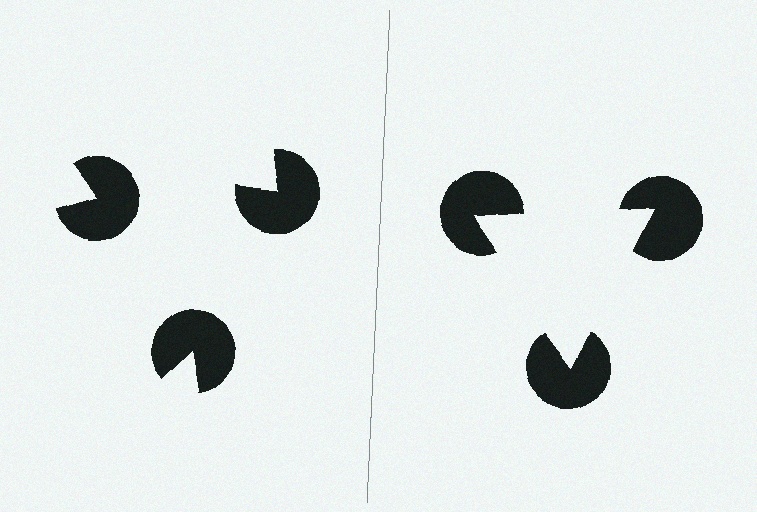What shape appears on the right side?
An illusory triangle.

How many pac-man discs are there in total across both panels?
6 — 3 on each side.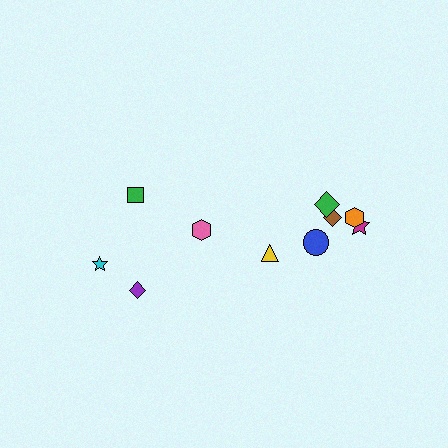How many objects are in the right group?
There are 6 objects.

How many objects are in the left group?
There are 4 objects.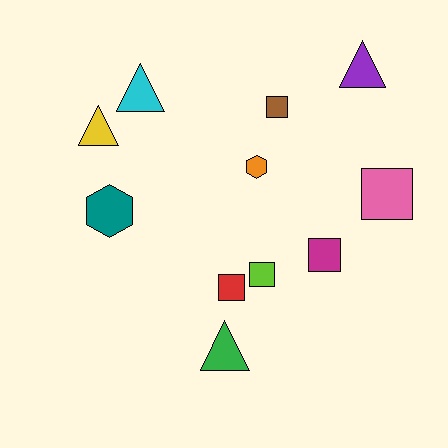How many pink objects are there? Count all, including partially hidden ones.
There is 1 pink object.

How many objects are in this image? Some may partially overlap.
There are 11 objects.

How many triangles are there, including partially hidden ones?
There are 4 triangles.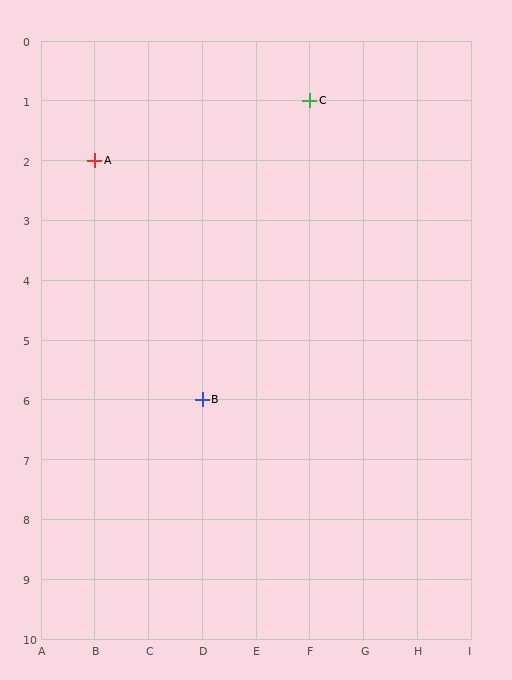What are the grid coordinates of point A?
Point A is at grid coordinates (B, 2).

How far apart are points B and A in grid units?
Points B and A are 2 columns and 4 rows apart (about 4.5 grid units diagonally).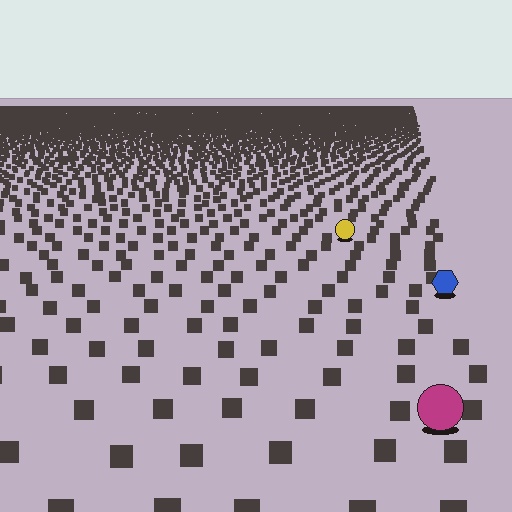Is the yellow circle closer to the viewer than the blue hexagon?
No. The blue hexagon is closer — you can tell from the texture gradient: the ground texture is coarser near it.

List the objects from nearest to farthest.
From nearest to farthest: the magenta circle, the blue hexagon, the yellow circle.